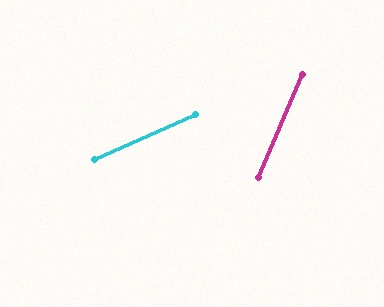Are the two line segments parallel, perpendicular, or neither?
Neither parallel nor perpendicular — they differ by about 43°.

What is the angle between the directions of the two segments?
Approximately 43 degrees.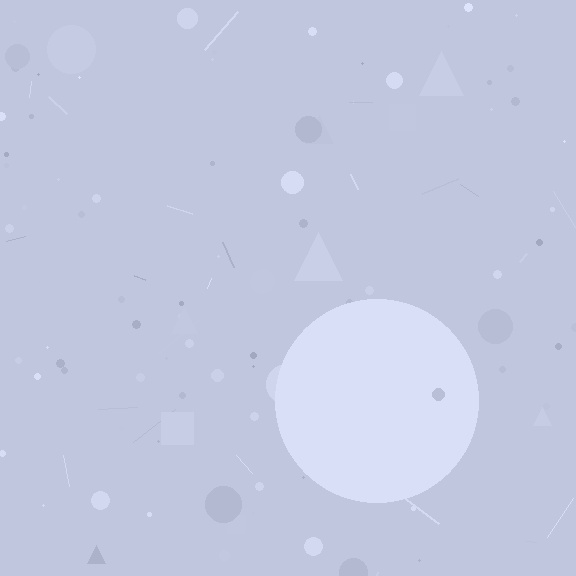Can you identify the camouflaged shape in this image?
The camouflaged shape is a circle.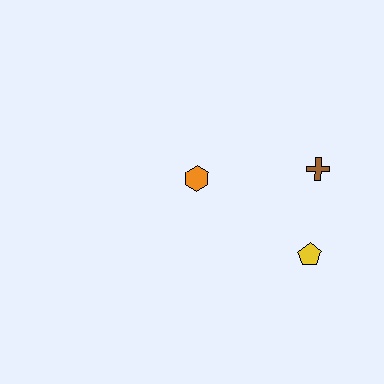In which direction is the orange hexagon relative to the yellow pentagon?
The orange hexagon is to the left of the yellow pentagon.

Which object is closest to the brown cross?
The yellow pentagon is closest to the brown cross.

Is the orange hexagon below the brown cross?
Yes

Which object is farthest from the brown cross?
The orange hexagon is farthest from the brown cross.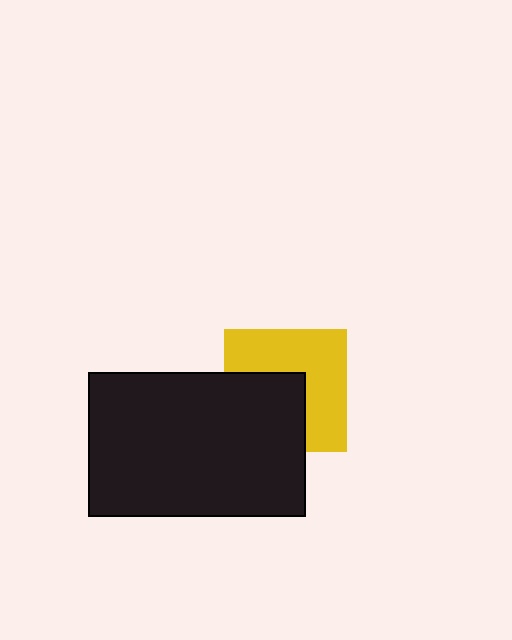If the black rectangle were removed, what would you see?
You would see the complete yellow square.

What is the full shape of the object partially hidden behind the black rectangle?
The partially hidden object is a yellow square.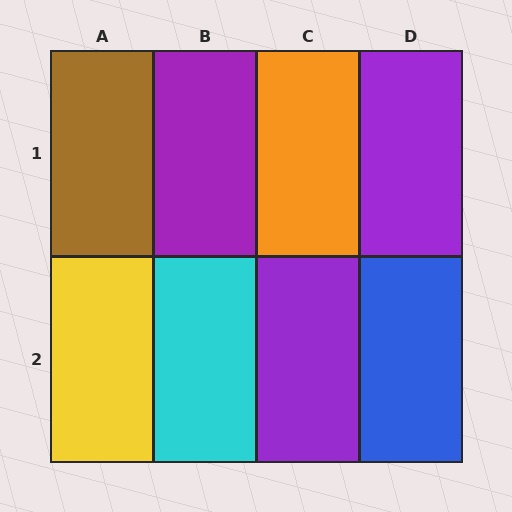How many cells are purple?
3 cells are purple.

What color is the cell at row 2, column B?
Cyan.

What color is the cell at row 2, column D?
Blue.